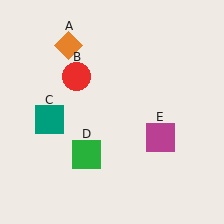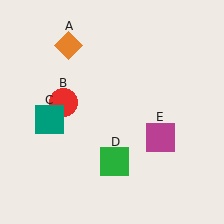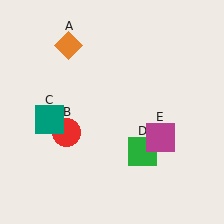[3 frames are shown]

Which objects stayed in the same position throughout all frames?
Orange diamond (object A) and teal square (object C) and magenta square (object E) remained stationary.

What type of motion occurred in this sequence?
The red circle (object B), green square (object D) rotated counterclockwise around the center of the scene.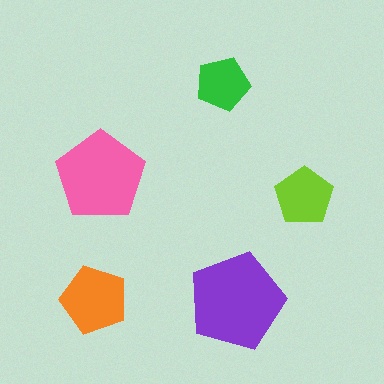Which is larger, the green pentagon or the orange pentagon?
The orange one.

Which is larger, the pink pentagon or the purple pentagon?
The purple one.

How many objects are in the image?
There are 5 objects in the image.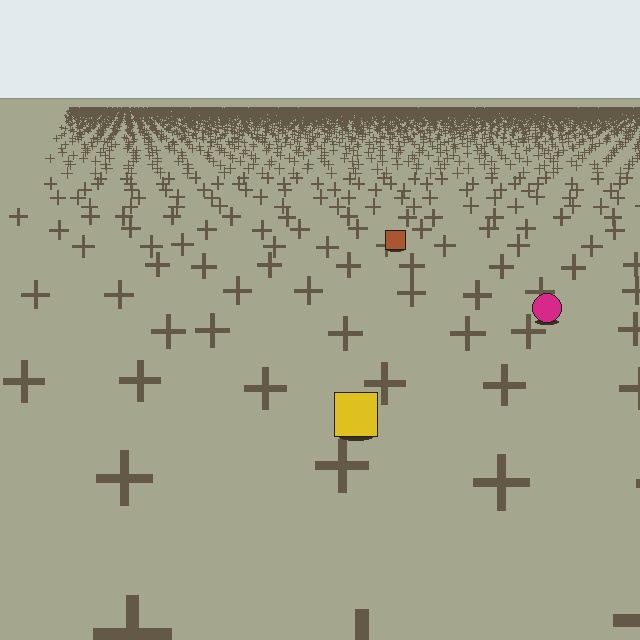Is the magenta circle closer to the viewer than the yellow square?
No. The yellow square is closer — you can tell from the texture gradient: the ground texture is coarser near it.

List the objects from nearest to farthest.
From nearest to farthest: the yellow square, the magenta circle, the brown square.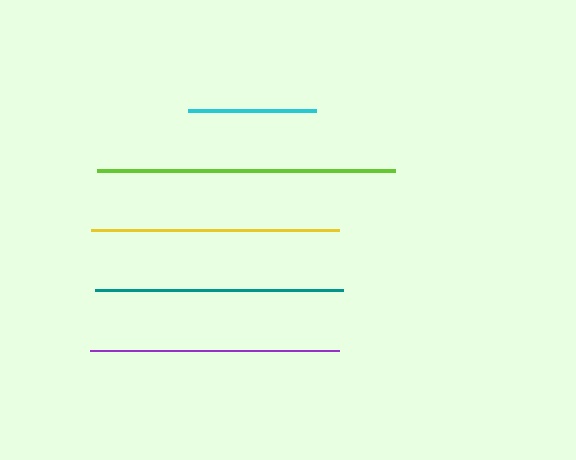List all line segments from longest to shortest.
From longest to shortest: lime, purple, yellow, teal, cyan.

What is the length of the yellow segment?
The yellow segment is approximately 248 pixels long.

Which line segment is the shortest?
The cyan line is the shortest at approximately 128 pixels.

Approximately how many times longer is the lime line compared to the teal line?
The lime line is approximately 1.2 times the length of the teal line.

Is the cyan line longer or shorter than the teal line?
The teal line is longer than the cyan line.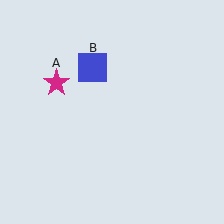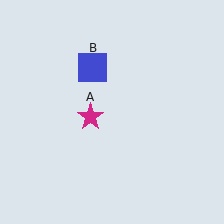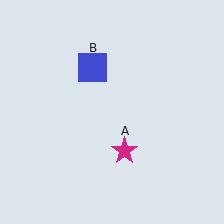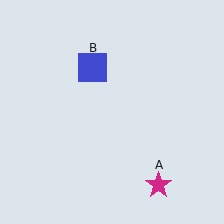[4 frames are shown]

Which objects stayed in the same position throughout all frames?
Blue square (object B) remained stationary.